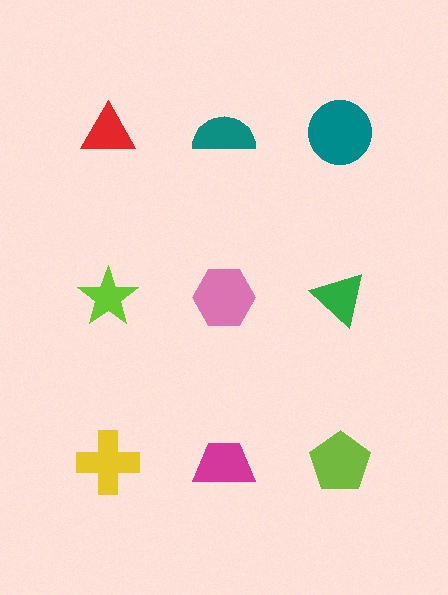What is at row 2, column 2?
A pink hexagon.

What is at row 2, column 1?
A lime star.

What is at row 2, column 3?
A green triangle.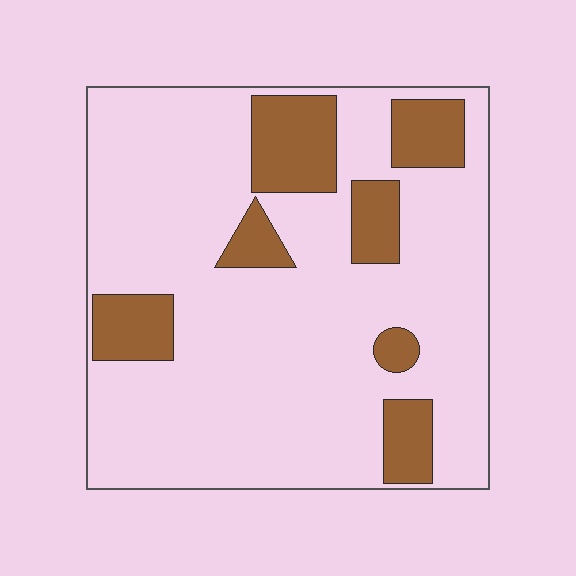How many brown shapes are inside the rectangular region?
7.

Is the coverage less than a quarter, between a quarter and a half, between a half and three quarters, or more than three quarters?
Less than a quarter.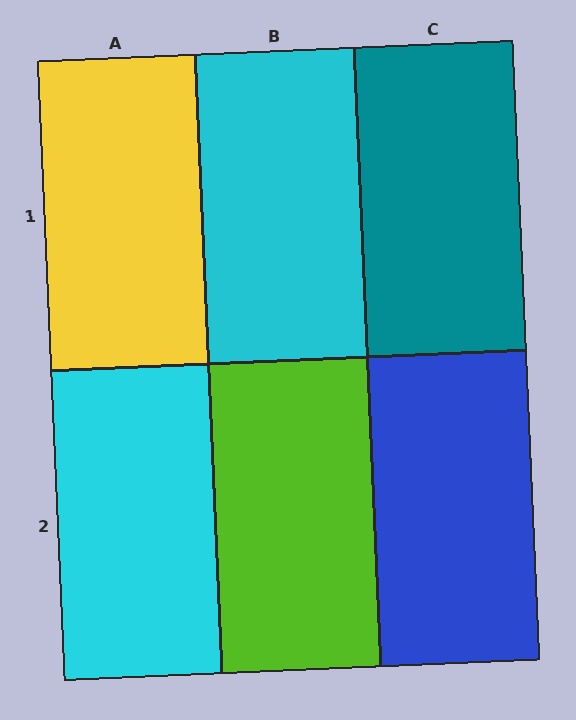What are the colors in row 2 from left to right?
Cyan, lime, blue.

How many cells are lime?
1 cell is lime.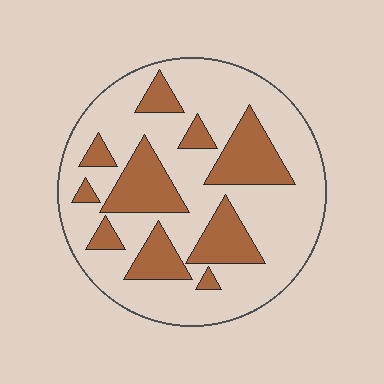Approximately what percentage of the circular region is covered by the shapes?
Approximately 30%.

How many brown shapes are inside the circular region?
10.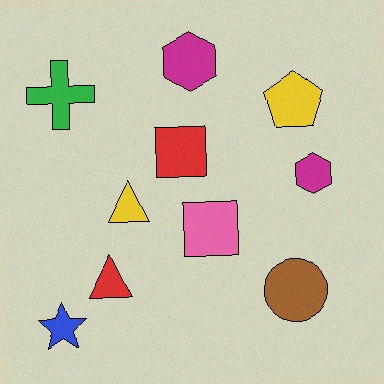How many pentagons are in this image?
There is 1 pentagon.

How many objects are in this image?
There are 10 objects.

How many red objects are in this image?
There are 2 red objects.